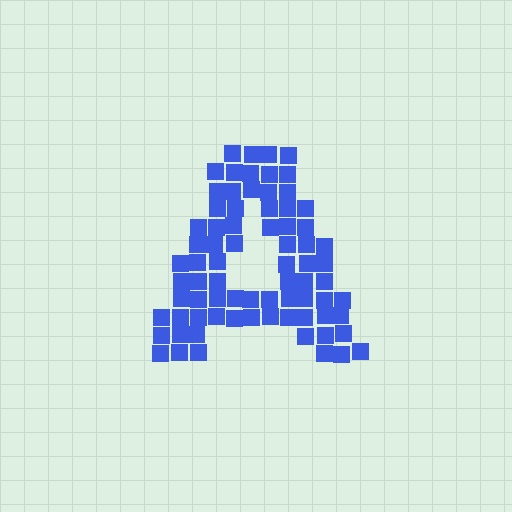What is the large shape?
The large shape is the letter A.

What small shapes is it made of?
It is made of small squares.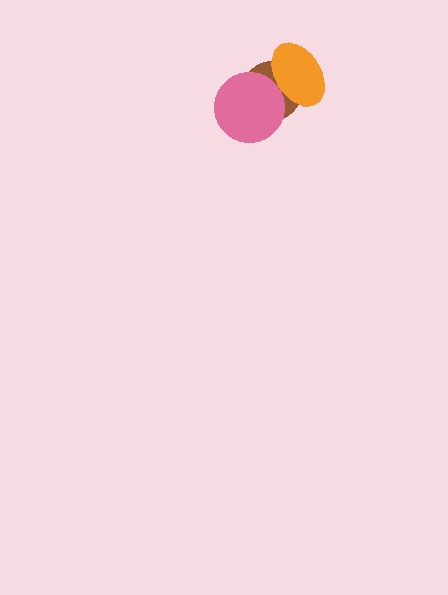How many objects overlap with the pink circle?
2 objects overlap with the pink circle.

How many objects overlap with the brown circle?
2 objects overlap with the brown circle.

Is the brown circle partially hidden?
Yes, it is partially covered by another shape.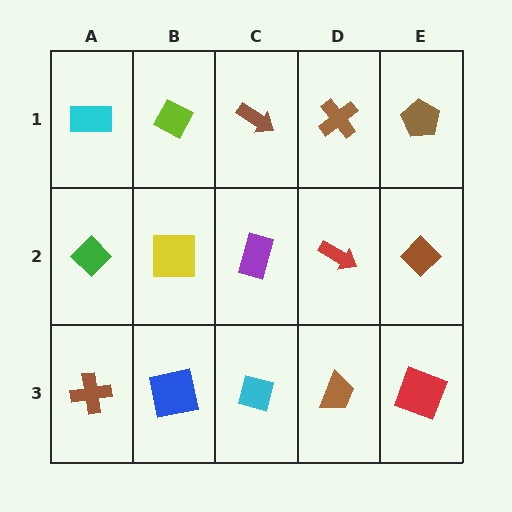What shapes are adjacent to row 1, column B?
A yellow square (row 2, column B), a cyan rectangle (row 1, column A), a brown arrow (row 1, column C).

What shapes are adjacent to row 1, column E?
A brown diamond (row 2, column E), a brown cross (row 1, column D).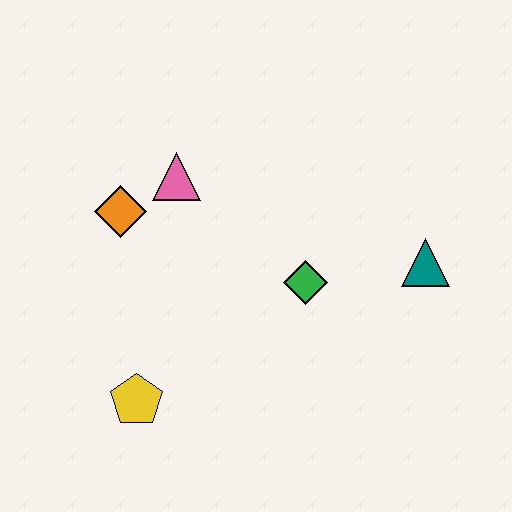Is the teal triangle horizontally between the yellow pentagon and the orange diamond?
No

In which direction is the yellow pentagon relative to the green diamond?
The yellow pentagon is to the left of the green diamond.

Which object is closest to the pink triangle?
The orange diamond is closest to the pink triangle.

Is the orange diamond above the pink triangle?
No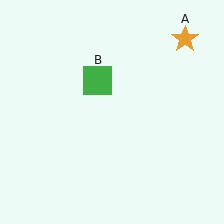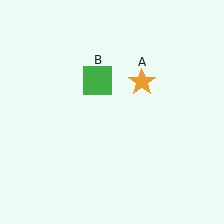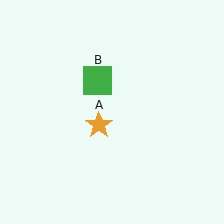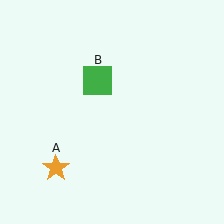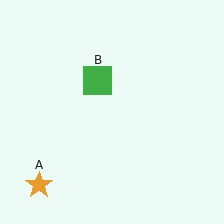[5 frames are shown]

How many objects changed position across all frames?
1 object changed position: orange star (object A).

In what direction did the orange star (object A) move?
The orange star (object A) moved down and to the left.